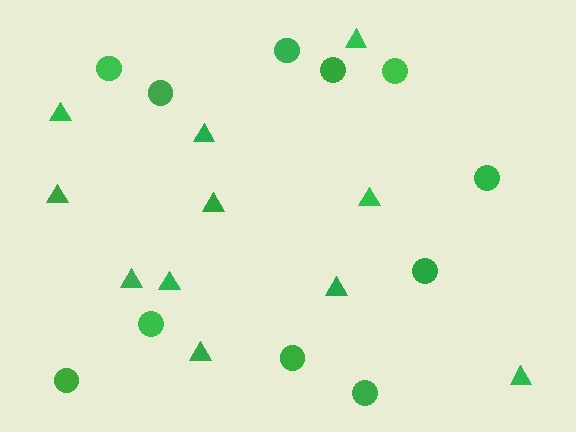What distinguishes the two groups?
There are 2 groups: one group of circles (11) and one group of triangles (11).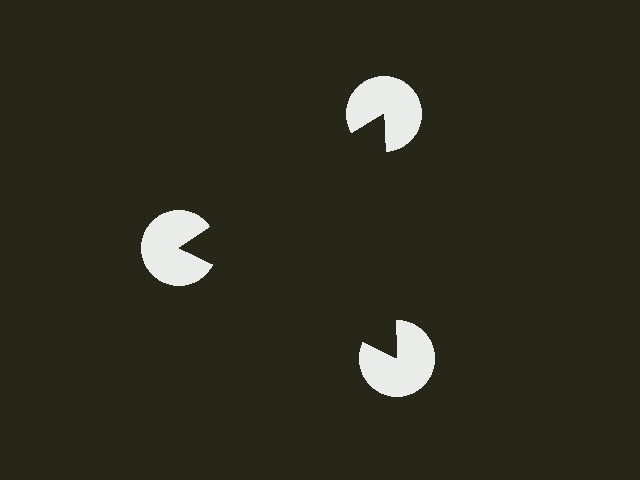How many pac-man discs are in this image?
There are 3 — one at each vertex of the illusory triangle.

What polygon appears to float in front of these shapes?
An illusory triangle — its edges are inferred from the aligned wedge cuts in the pac-man discs, not physically drawn.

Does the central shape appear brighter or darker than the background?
It typically appears slightly darker than the background, even though no actual brightness change is drawn.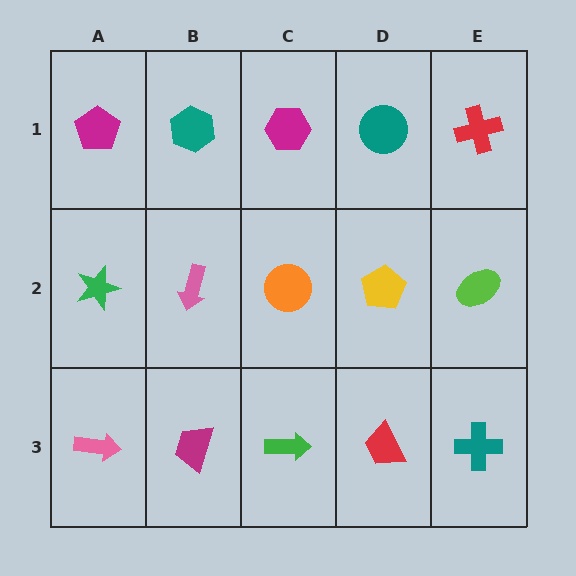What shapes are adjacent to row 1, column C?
An orange circle (row 2, column C), a teal hexagon (row 1, column B), a teal circle (row 1, column D).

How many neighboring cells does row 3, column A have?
2.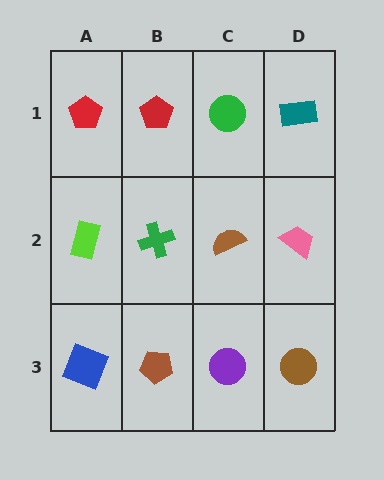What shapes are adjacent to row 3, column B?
A green cross (row 2, column B), a blue square (row 3, column A), a purple circle (row 3, column C).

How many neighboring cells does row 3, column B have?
3.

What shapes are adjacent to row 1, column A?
A lime rectangle (row 2, column A), a red pentagon (row 1, column B).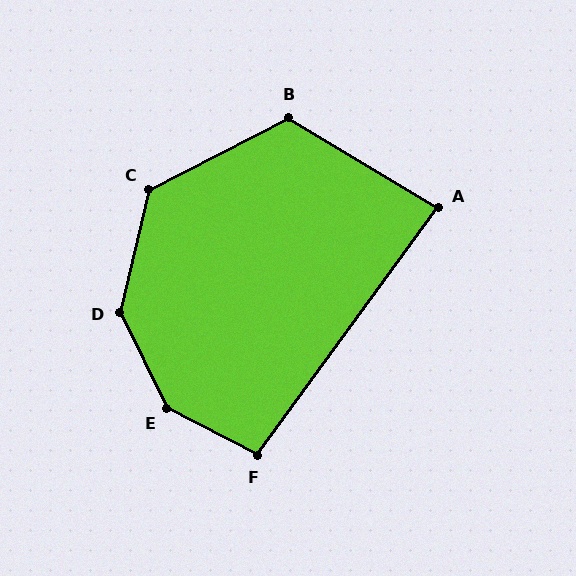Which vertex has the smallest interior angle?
A, at approximately 85 degrees.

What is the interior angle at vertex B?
Approximately 122 degrees (obtuse).